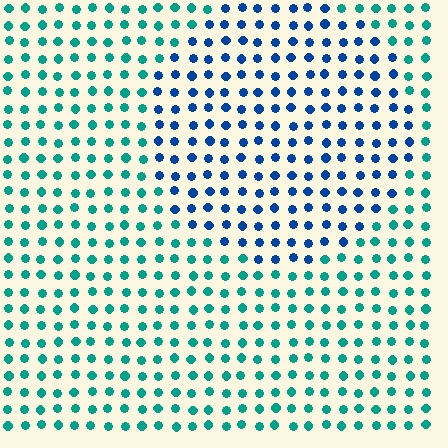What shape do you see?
I see a circle.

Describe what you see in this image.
The image is filled with small teal elements in a uniform arrangement. A circle-shaped region is visible where the elements are tinted to a slightly different hue, forming a subtle color boundary.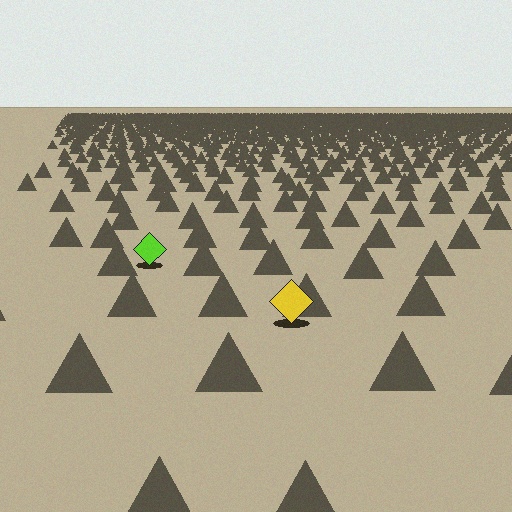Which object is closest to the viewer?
The yellow diamond is closest. The texture marks near it are larger and more spread out.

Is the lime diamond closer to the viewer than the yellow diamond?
No. The yellow diamond is closer — you can tell from the texture gradient: the ground texture is coarser near it.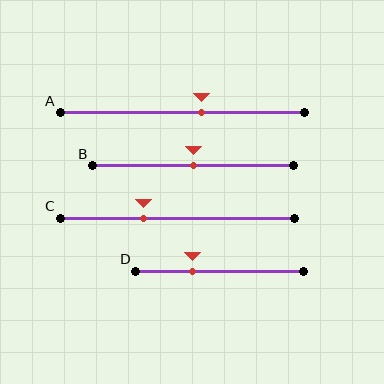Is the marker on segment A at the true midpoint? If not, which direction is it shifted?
No, the marker on segment A is shifted to the right by about 8% of the segment length.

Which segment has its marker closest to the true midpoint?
Segment B has its marker closest to the true midpoint.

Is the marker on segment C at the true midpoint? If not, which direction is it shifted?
No, the marker on segment C is shifted to the left by about 14% of the segment length.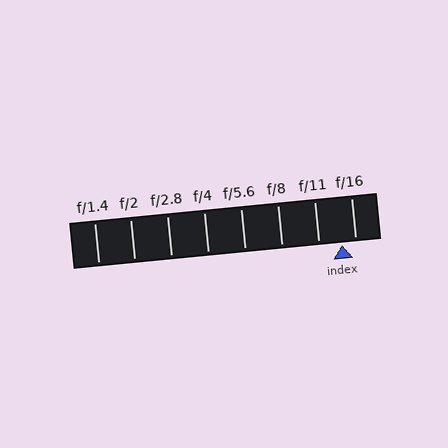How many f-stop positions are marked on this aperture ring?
There are 8 f-stop positions marked.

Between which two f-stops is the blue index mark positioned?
The index mark is between f/11 and f/16.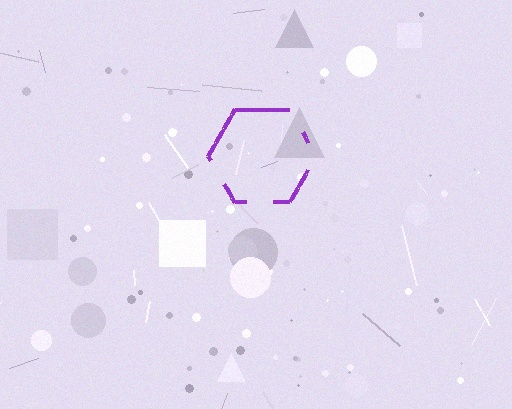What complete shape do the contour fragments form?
The contour fragments form a hexagon.